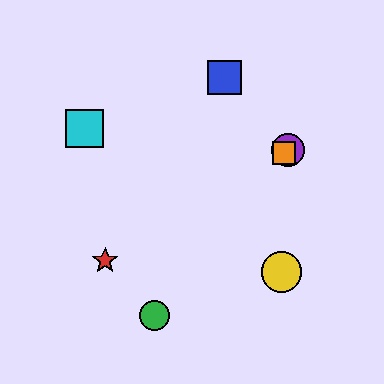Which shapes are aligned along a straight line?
The red star, the purple circle, the orange square are aligned along a straight line.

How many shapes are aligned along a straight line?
3 shapes (the red star, the purple circle, the orange square) are aligned along a straight line.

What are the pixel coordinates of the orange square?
The orange square is at (284, 153).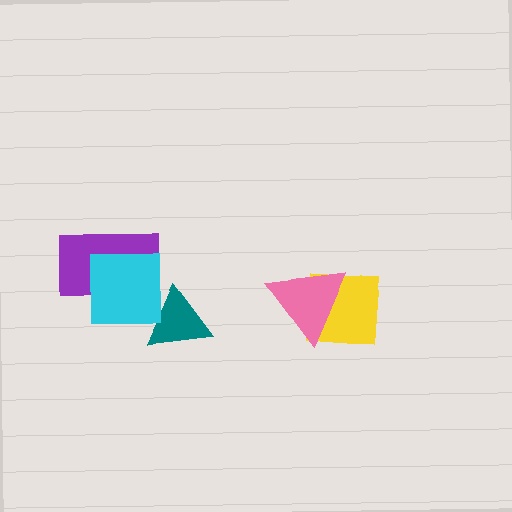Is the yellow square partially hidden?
Yes, it is partially covered by another shape.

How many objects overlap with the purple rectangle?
1 object overlaps with the purple rectangle.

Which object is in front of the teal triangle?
The cyan square is in front of the teal triangle.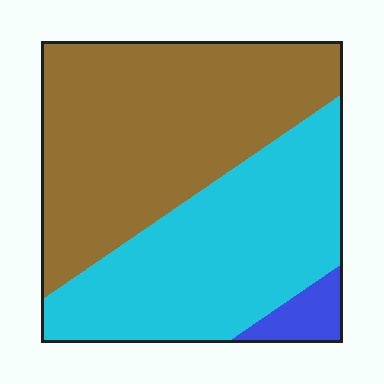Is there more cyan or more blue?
Cyan.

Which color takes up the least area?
Blue, at roughly 5%.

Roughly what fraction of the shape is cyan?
Cyan takes up between a third and a half of the shape.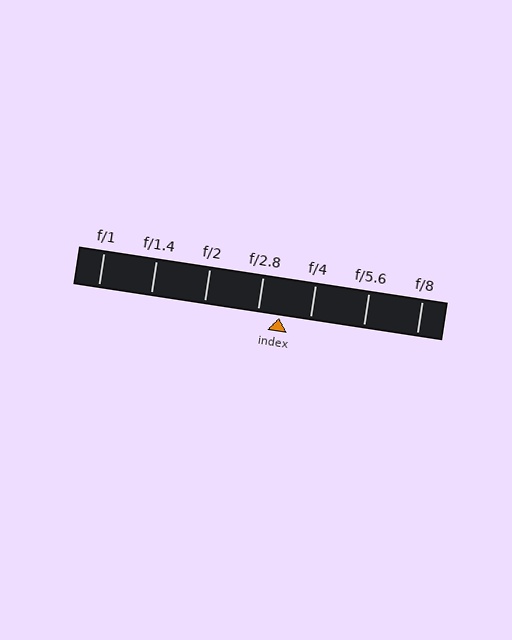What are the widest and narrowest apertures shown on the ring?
The widest aperture shown is f/1 and the narrowest is f/8.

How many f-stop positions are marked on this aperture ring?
There are 7 f-stop positions marked.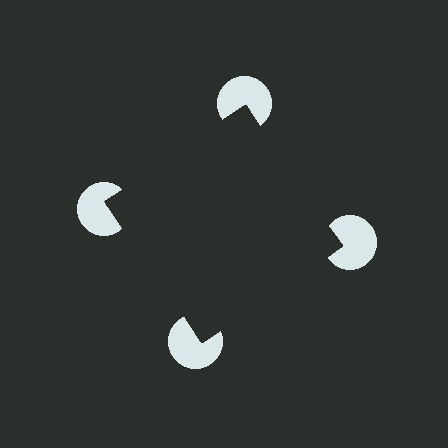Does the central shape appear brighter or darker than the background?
It typically appears slightly darker than the background, even though no actual brightness change is drawn.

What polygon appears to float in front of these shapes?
An illusory square — its edges are inferred from the aligned wedge cuts in the pac-man discs, not physically drawn.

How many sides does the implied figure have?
4 sides.